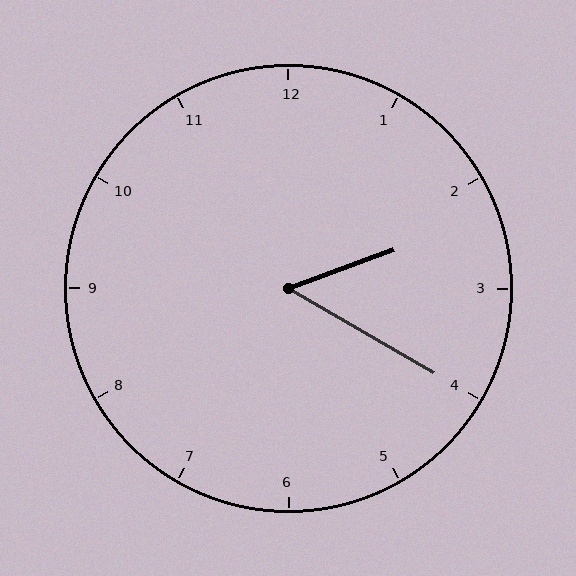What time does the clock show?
2:20.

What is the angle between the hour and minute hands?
Approximately 50 degrees.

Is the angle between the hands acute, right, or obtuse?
It is acute.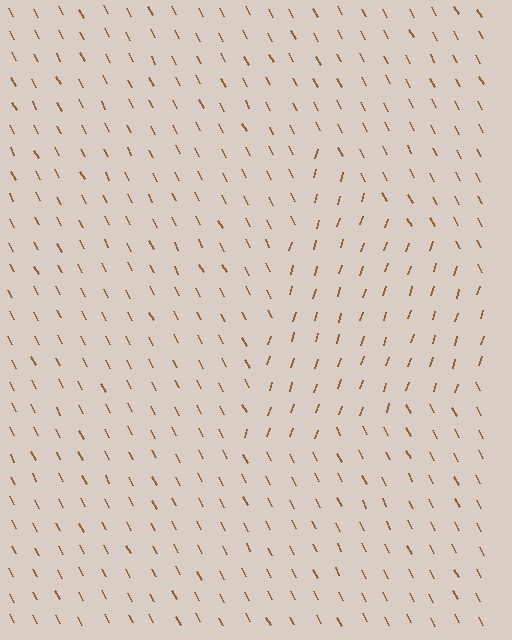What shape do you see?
I see a triangle.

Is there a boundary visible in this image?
Yes, there is a texture boundary formed by a change in line orientation.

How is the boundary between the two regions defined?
The boundary is defined purely by a change in line orientation (approximately 45 degrees difference). All lines are the same color and thickness.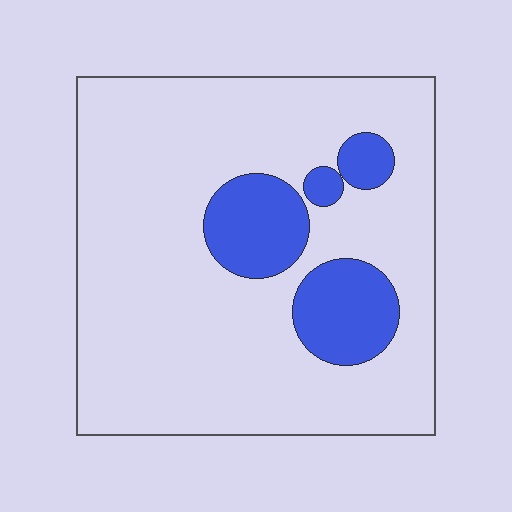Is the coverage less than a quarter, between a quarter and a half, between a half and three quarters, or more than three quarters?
Less than a quarter.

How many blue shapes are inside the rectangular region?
4.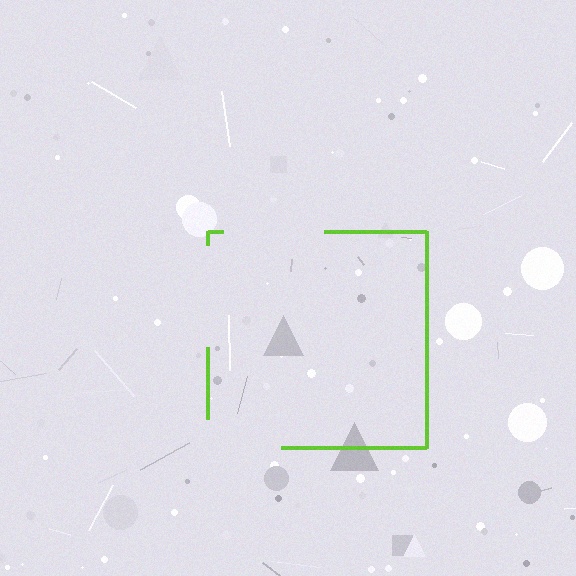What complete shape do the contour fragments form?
The contour fragments form a square.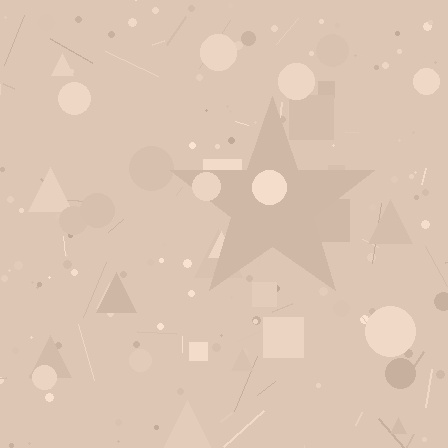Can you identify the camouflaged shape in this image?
The camouflaged shape is a star.